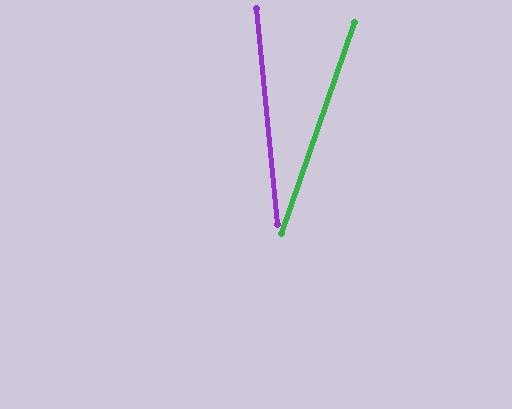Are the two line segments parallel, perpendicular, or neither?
Neither parallel nor perpendicular — they differ by about 25°.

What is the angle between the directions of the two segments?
Approximately 25 degrees.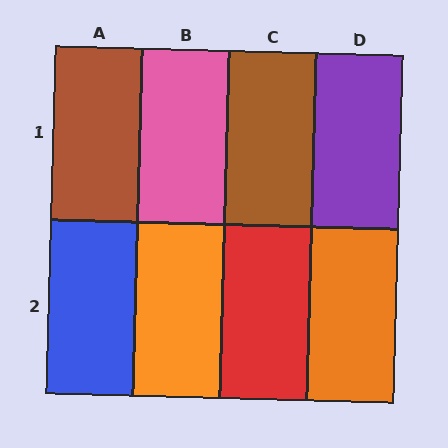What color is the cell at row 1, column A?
Brown.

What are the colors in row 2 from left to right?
Blue, orange, red, orange.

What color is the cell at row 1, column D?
Purple.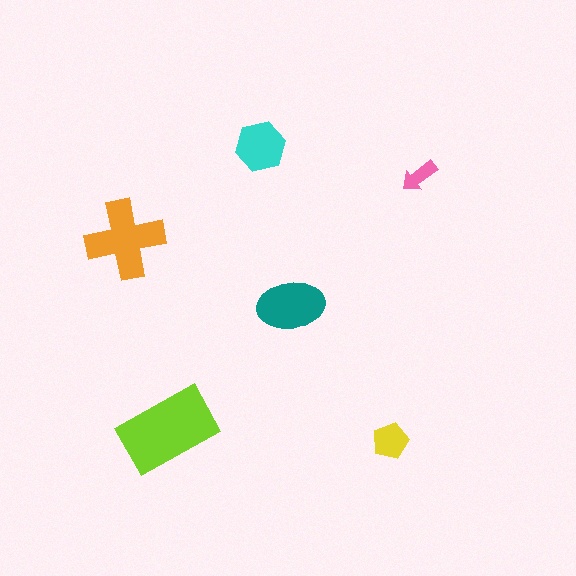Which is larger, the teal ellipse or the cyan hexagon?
The teal ellipse.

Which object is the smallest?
The pink arrow.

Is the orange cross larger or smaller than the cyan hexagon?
Larger.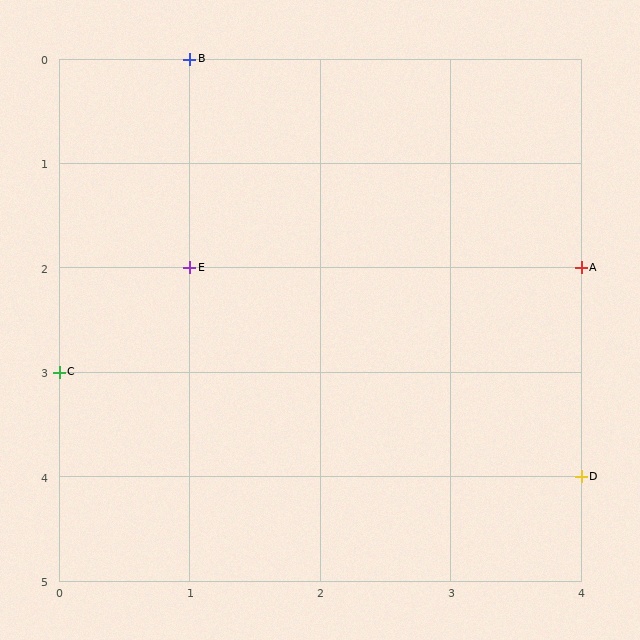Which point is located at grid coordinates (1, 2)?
Point E is at (1, 2).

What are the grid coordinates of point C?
Point C is at grid coordinates (0, 3).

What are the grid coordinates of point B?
Point B is at grid coordinates (1, 0).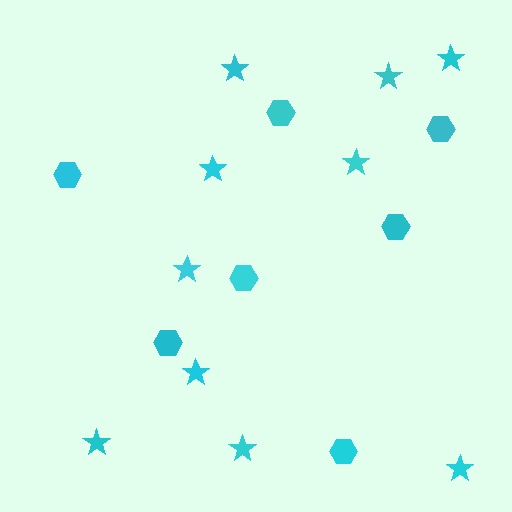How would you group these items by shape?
There are 2 groups: one group of stars (10) and one group of hexagons (7).